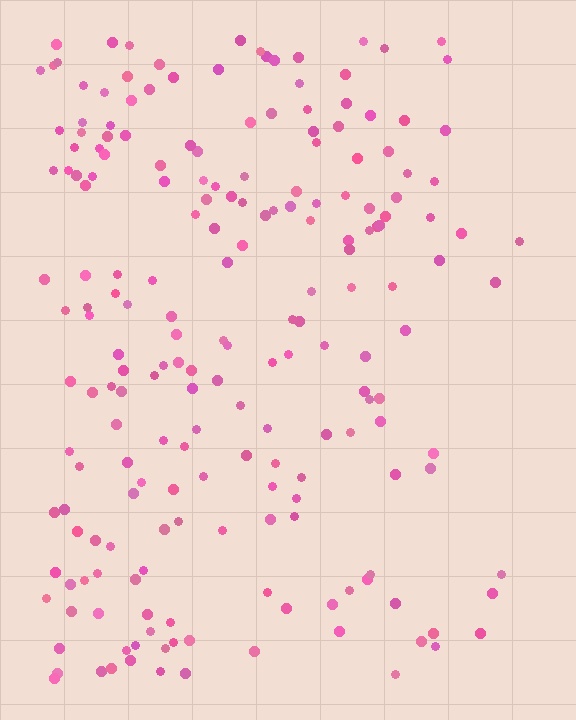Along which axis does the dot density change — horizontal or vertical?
Horizontal.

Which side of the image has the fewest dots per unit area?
The right.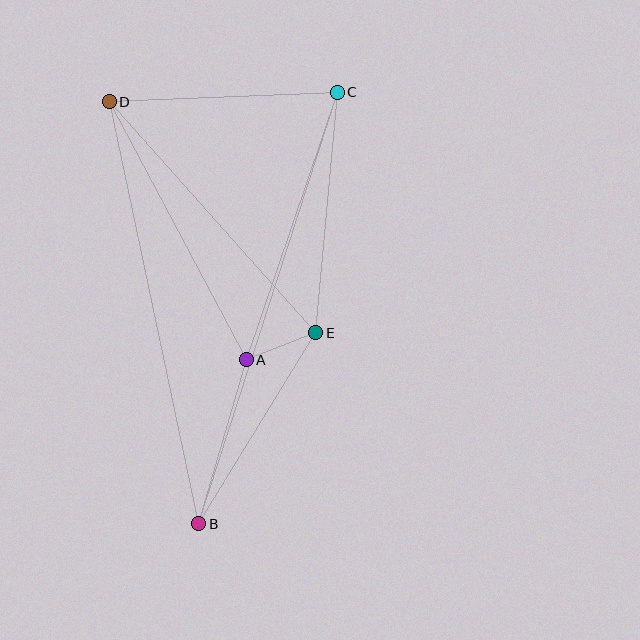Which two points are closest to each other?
Points A and E are closest to each other.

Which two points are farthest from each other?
Points B and C are farthest from each other.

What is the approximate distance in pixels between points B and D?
The distance between B and D is approximately 432 pixels.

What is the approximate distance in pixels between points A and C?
The distance between A and C is approximately 283 pixels.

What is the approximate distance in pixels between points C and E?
The distance between C and E is approximately 242 pixels.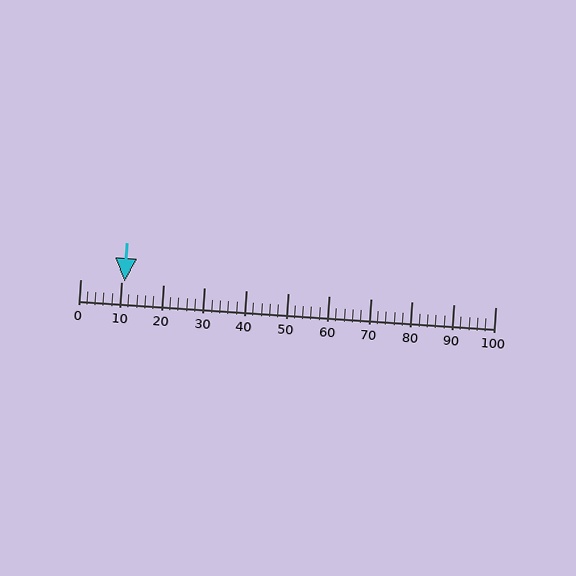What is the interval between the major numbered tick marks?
The major tick marks are spaced 10 units apart.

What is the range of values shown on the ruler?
The ruler shows values from 0 to 100.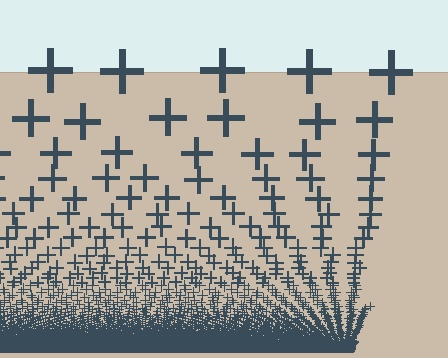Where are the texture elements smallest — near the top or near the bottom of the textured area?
Near the bottom.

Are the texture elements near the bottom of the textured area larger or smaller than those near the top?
Smaller. The gradient is inverted — elements near the bottom are smaller and denser.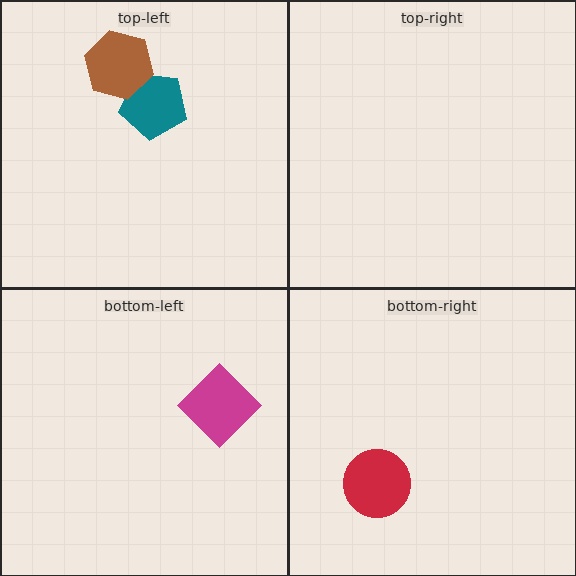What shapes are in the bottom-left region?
The magenta diamond.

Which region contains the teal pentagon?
The top-left region.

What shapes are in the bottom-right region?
The red circle.